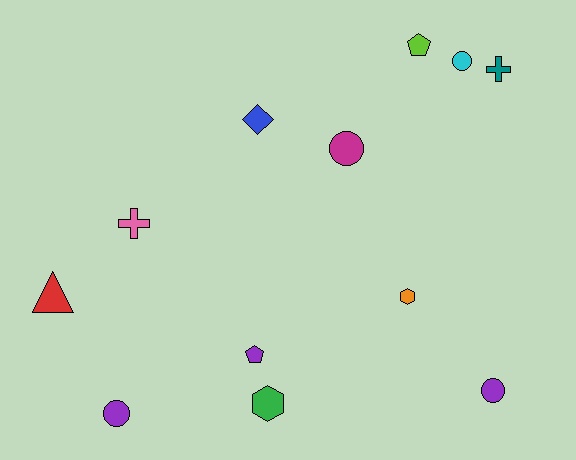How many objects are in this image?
There are 12 objects.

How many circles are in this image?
There are 4 circles.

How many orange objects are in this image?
There is 1 orange object.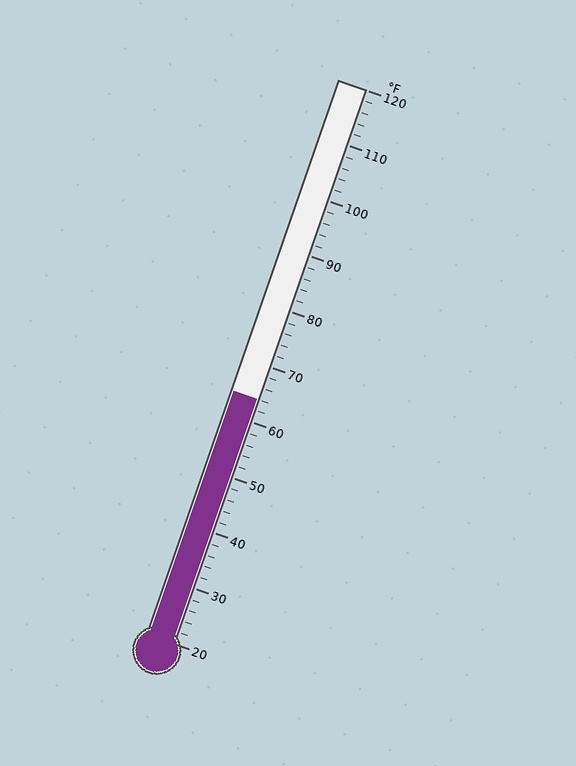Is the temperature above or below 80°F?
The temperature is below 80°F.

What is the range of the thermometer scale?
The thermometer scale ranges from 20°F to 120°F.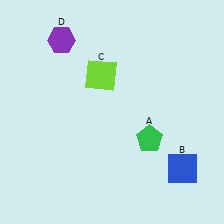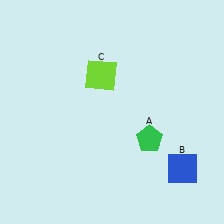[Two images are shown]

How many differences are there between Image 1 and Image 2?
There is 1 difference between the two images.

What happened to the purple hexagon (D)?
The purple hexagon (D) was removed in Image 2. It was in the top-left area of Image 1.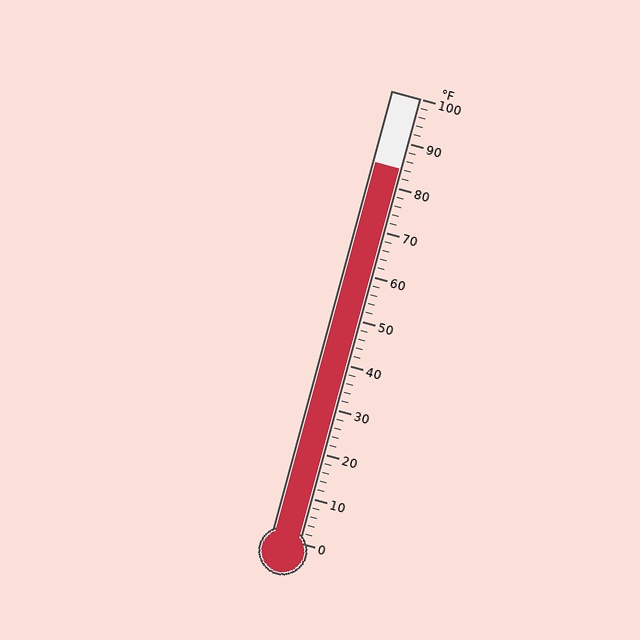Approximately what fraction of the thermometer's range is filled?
The thermometer is filled to approximately 85% of its range.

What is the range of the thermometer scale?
The thermometer scale ranges from 0°F to 100°F.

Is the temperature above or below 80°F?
The temperature is above 80°F.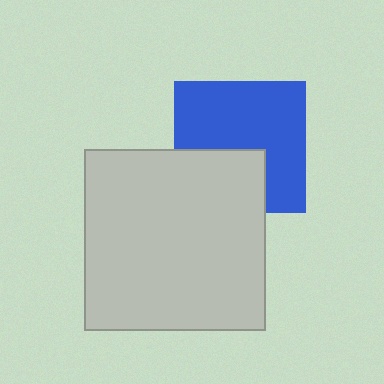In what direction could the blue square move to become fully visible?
The blue square could move up. That would shift it out from behind the light gray square entirely.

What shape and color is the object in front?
The object in front is a light gray square.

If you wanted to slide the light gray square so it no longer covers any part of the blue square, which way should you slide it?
Slide it down — that is the most direct way to separate the two shapes.